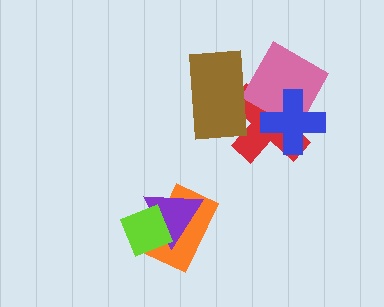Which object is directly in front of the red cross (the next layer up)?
The pink diamond is directly in front of the red cross.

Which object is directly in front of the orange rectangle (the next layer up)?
The purple triangle is directly in front of the orange rectangle.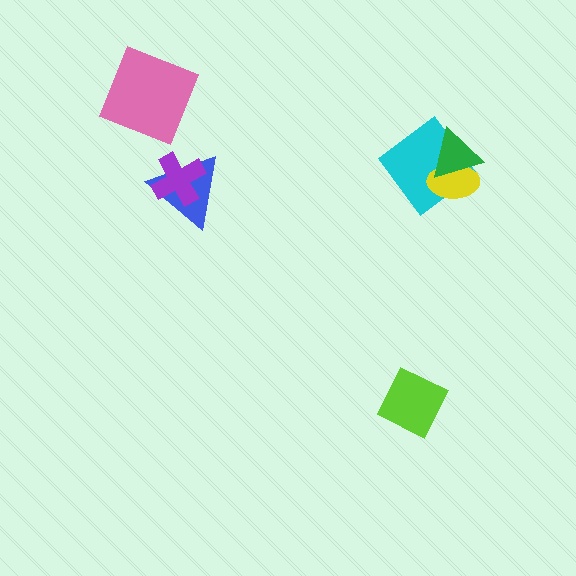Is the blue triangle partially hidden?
Yes, it is partially covered by another shape.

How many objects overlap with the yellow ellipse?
2 objects overlap with the yellow ellipse.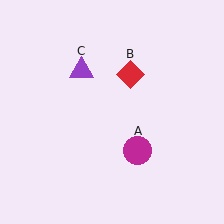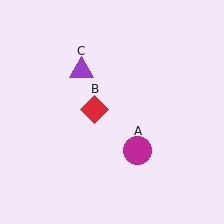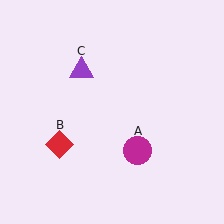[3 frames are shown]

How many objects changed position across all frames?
1 object changed position: red diamond (object B).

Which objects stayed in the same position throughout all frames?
Magenta circle (object A) and purple triangle (object C) remained stationary.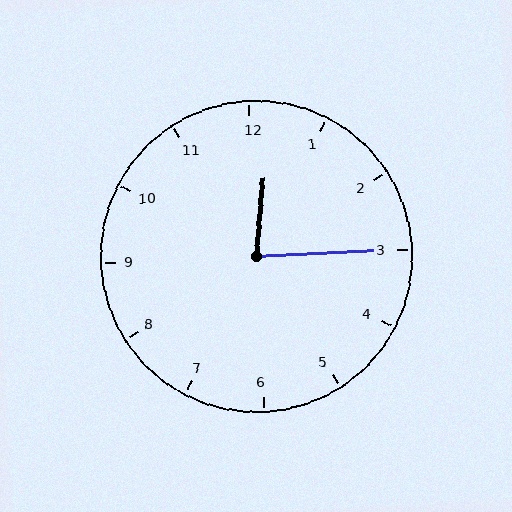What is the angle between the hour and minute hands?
Approximately 82 degrees.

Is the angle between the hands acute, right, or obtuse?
It is acute.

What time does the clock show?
12:15.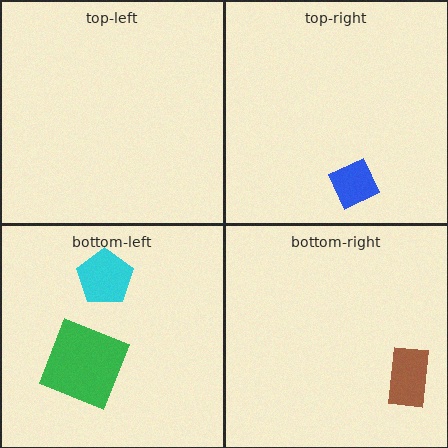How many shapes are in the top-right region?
1.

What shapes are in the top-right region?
The blue diamond.